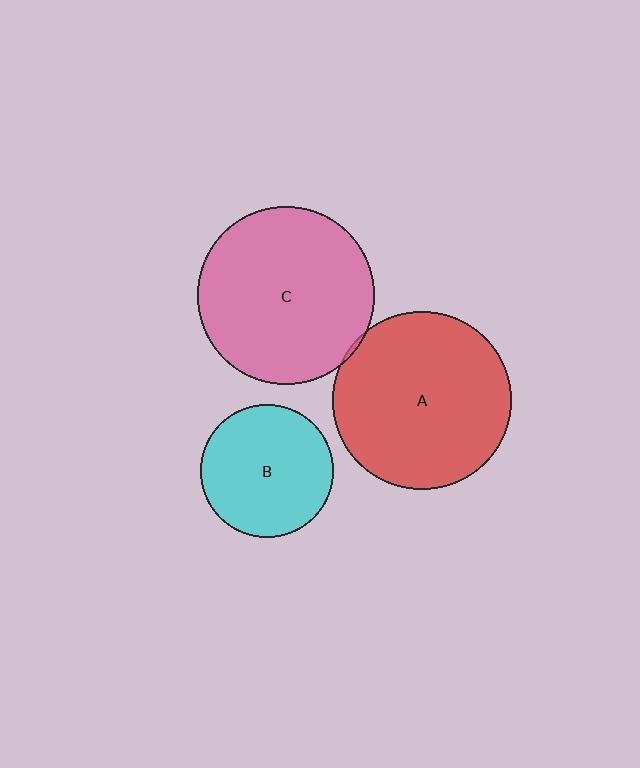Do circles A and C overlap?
Yes.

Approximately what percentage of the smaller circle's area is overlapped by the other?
Approximately 5%.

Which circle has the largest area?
Circle A (red).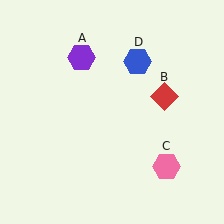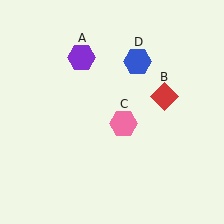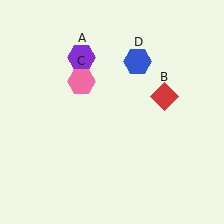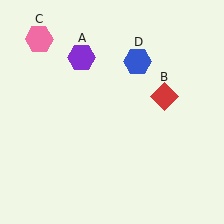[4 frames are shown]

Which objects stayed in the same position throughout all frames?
Purple hexagon (object A) and red diamond (object B) and blue hexagon (object D) remained stationary.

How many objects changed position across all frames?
1 object changed position: pink hexagon (object C).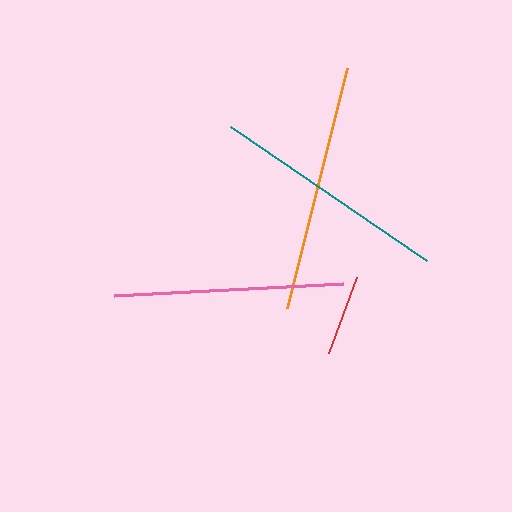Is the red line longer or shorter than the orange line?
The orange line is longer than the red line.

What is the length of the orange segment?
The orange segment is approximately 247 pixels long.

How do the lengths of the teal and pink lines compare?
The teal and pink lines are approximately the same length.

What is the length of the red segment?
The red segment is approximately 82 pixels long.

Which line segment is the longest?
The orange line is the longest at approximately 247 pixels.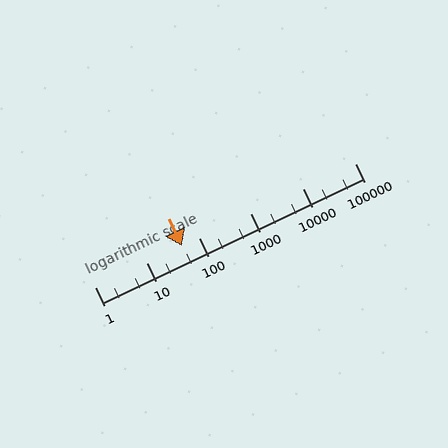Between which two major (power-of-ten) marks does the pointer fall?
The pointer is between 10 and 100.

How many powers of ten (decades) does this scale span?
The scale spans 5 decades, from 1 to 100000.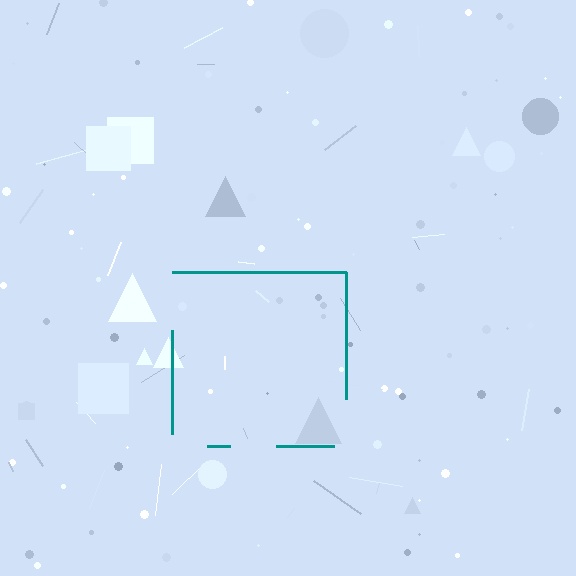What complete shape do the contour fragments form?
The contour fragments form a square.